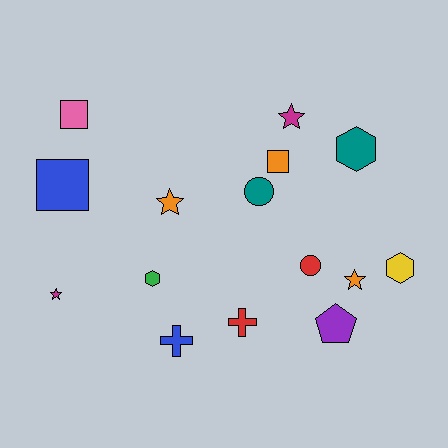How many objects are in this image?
There are 15 objects.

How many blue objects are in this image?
There are 2 blue objects.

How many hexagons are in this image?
There are 3 hexagons.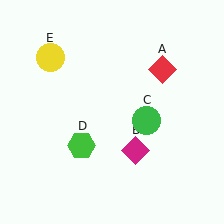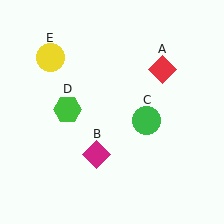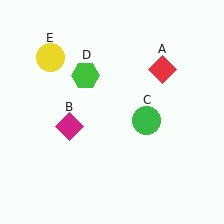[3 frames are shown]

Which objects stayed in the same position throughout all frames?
Red diamond (object A) and green circle (object C) and yellow circle (object E) remained stationary.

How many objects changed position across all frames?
2 objects changed position: magenta diamond (object B), green hexagon (object D).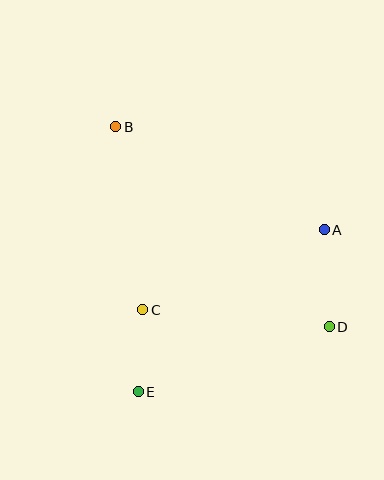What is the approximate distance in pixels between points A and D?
The distance between A and D is approximately 97 pixels.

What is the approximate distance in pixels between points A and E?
The distance between A and E is approximately 247 pixels.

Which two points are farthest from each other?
Points B and D are farthest from each other.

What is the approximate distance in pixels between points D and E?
The distance between D and E is approximately 202 pixels.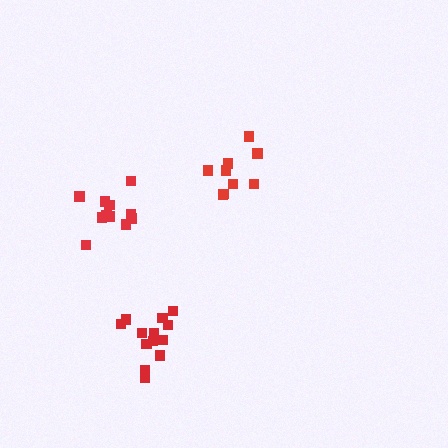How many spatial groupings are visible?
There are 3 spatial groupings.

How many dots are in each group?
Group 1: 13 dots, Group 2: 9 dots, Group 3: 11 dots (33 total).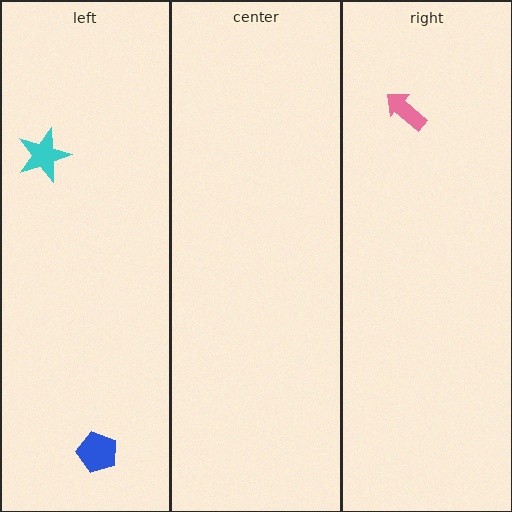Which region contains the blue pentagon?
The left region.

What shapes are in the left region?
The blue pentagon, the cyan star.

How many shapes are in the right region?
1.